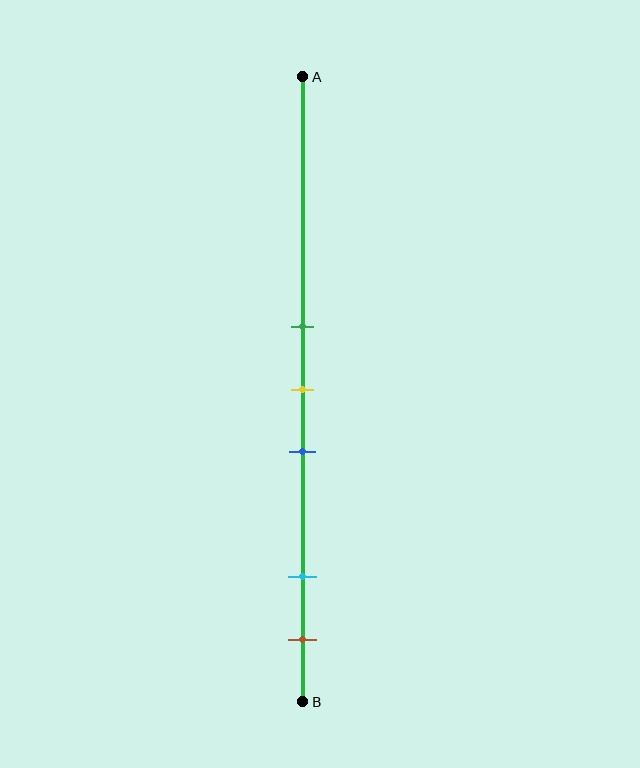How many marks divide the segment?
There are 5 marks dividing the segment.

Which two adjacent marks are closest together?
The green and yellow marks are the closest adjacent pair.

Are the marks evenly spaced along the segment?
No, the marks are not evenly spaced.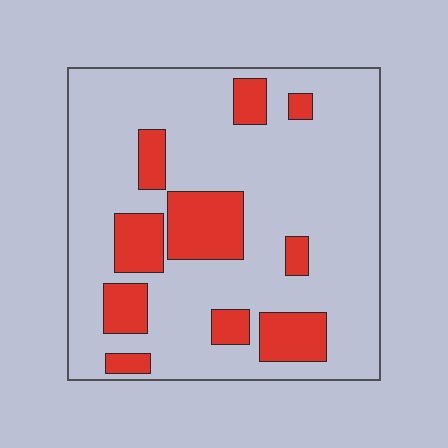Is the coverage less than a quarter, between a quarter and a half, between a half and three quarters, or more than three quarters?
Less than a quarter.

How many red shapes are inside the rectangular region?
10.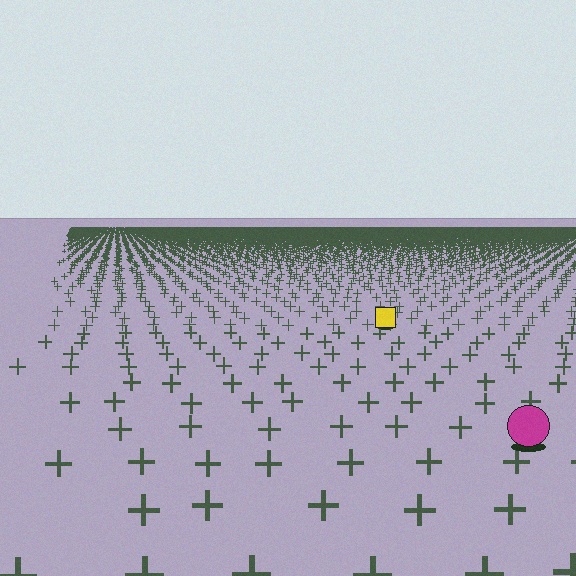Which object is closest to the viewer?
The magenta circle is closest. The texture marks near it are larger and more spread out.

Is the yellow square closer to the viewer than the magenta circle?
No. The magenta circle is closer — you can tell from the texture gradient: the ground texture is coarser near it.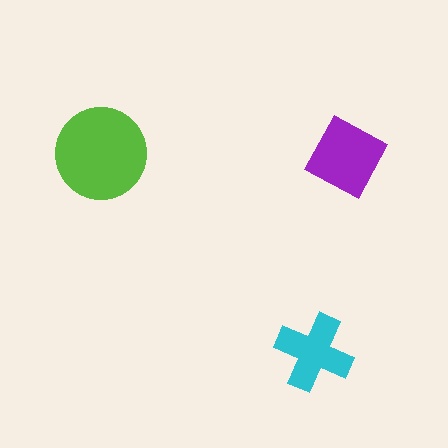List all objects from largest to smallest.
The lime circle, the purple diamond, the cyan cross.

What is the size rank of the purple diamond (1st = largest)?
2nd.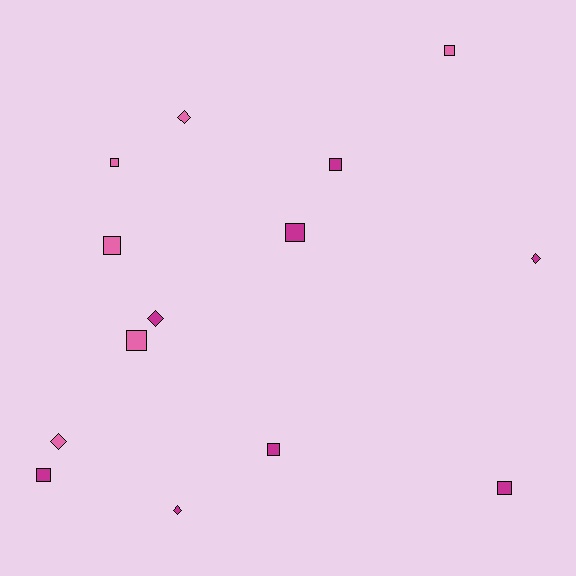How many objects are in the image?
There are 14 objects.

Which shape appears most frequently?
Square, with 9 objects.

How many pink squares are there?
There are 4 pink squares.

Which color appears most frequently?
Magenta, with 8 objects.